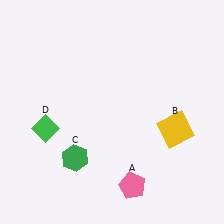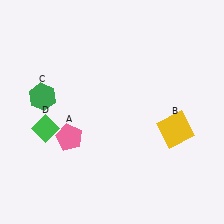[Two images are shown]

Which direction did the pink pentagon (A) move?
The pink pentagon (A) moved left.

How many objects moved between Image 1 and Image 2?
2 objects moved between the two images.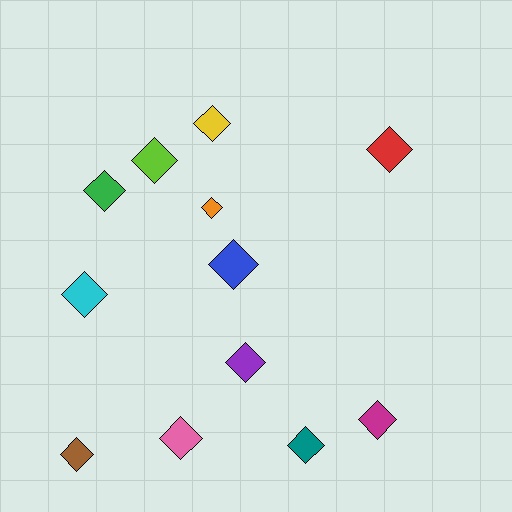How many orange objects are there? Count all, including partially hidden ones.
There is 1 orange object.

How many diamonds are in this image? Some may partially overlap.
There are 12 diamonds.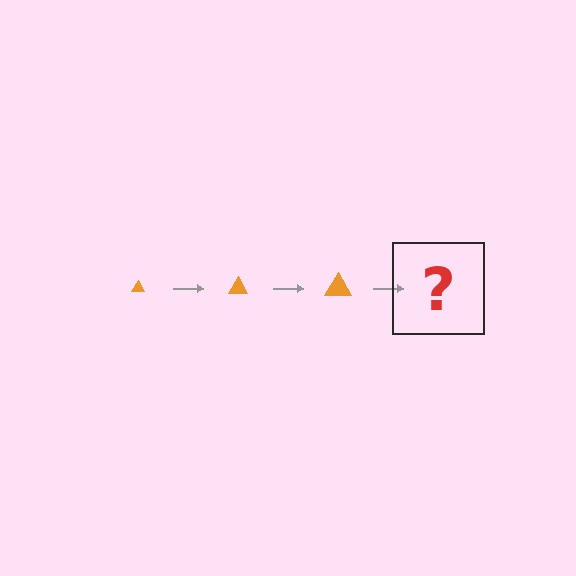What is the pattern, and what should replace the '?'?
The pattern is that the triangle gets progressively larger each step. The '?' should be an orange triangle, larger than the previous one.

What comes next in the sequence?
The next element should be an orange triangle, larger than the previous one.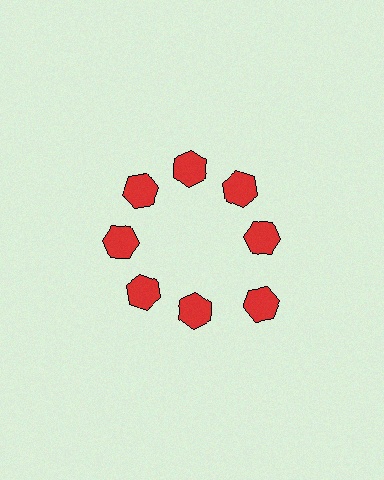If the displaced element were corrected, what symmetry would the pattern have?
It would have 8-fold rotational symmetry — the pattern would map onto itself every 45 degrees.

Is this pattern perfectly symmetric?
No. The 8 red hexagons are arranged in a ring, but one element near the 4 o'clock position is pushed outward from the center, breaking the 8-fold rotational symmetry.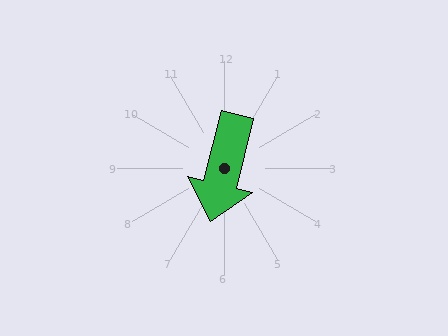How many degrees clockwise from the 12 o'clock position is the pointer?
Approximately 194 degrees.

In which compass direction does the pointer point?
South.